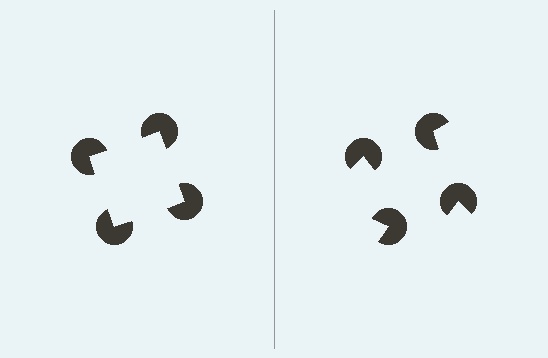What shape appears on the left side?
An illusory square.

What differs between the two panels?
The pac-man discs are positioned identically on both sides; only the wedge orientations differ. On the left they align to a square; on the right they are misaligned.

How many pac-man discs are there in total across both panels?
8 — 4 on each side.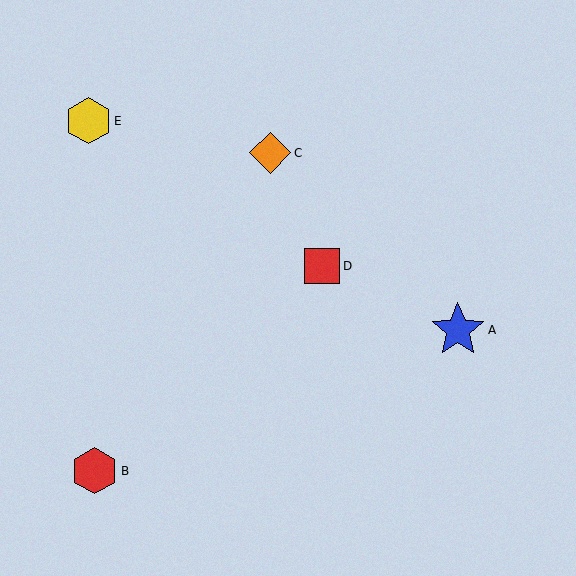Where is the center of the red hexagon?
The center of the red hexagon is at (95, 471).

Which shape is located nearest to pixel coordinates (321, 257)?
The red square (labeled D) at (322, 266) is nearest to that location.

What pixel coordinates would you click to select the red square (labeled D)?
Click at (322, 266) to select the red square D.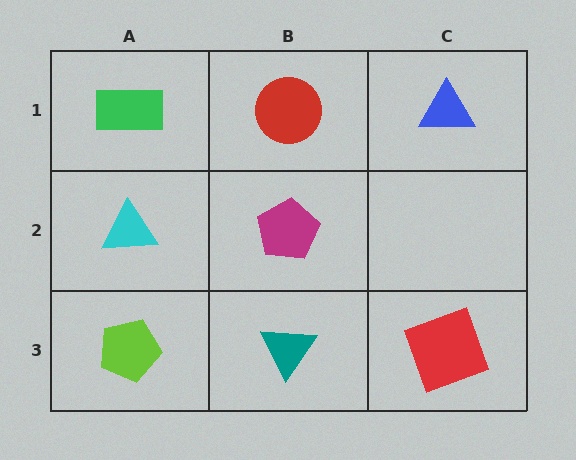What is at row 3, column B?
A teal triangle.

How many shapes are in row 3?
3 shapes.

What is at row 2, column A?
A cyan triangle.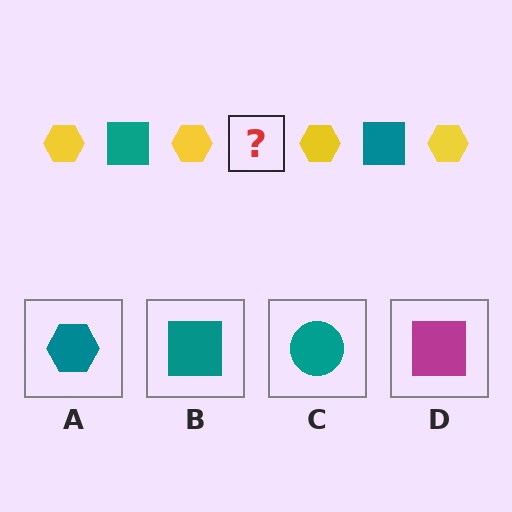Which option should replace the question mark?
Option B.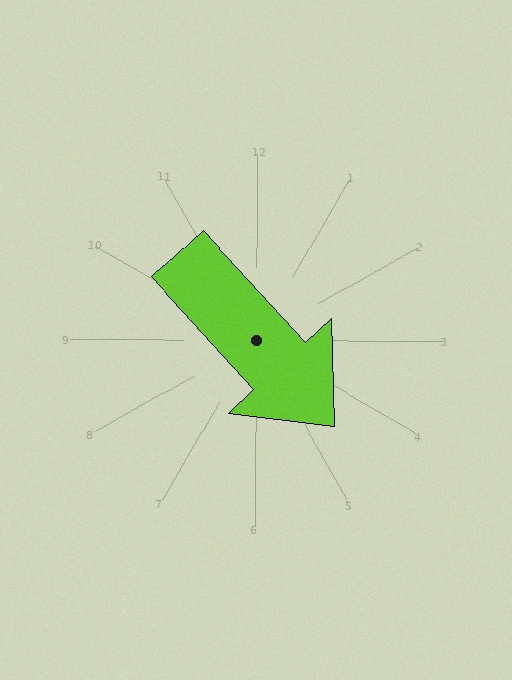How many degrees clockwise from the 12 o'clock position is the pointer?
Approximately 137 degrees.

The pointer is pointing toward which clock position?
Roughly 5 o'clock.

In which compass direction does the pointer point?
Southeast.